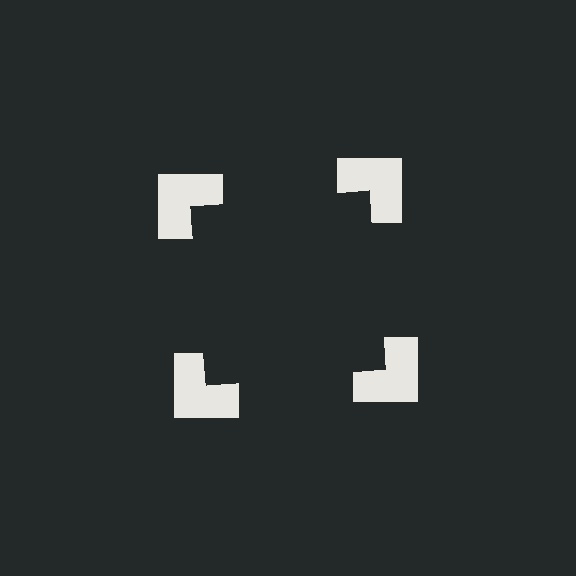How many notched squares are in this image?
There are 4 — one at each vertex of the illusory square.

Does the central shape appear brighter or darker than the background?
It typically appears slightly darker than the background, even though no actual brightness change is drawn.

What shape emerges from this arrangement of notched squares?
An illusory square — its edges are inferred from the aligned wedge cuts in the notched squares, not physically drawn.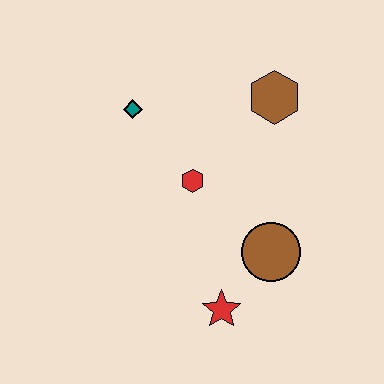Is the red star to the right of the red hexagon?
Yes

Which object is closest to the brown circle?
The red star is closest to the brown circle.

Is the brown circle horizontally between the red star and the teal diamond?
No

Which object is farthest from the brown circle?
The teal diamond is farthest from the brown circle.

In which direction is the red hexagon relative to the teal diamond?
The red hexagon is below the teal diamond.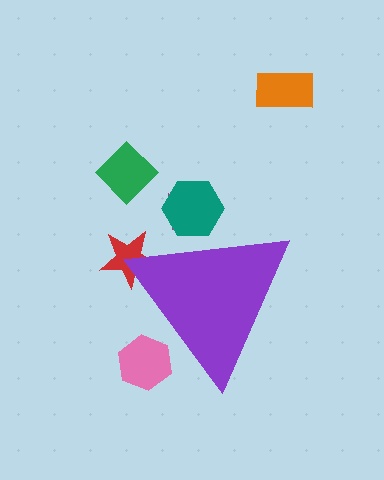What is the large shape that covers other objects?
A purple triangle.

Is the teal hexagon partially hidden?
Yes, the teal hexagon is partially hidden behind the purple triangle.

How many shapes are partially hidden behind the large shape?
4 shapes are partially hidden.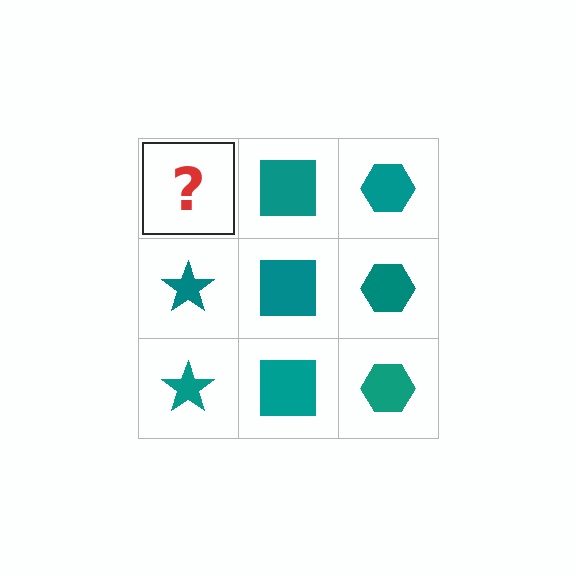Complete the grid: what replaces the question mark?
The question mark should be replaced with a teal star.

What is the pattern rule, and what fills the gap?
The rule is that each column has a consistent shape. The gap should be filled with a teal star.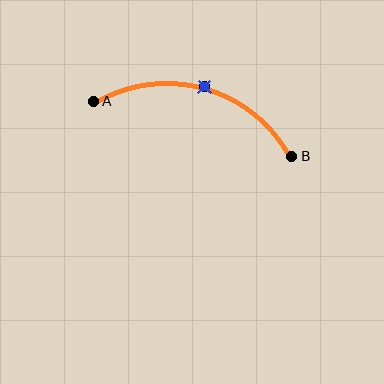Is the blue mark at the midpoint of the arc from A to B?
Yes. The blue mark lies on the arc at equal arc-length from both A and B — it is the arc midpoint.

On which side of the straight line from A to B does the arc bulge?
The arc bulges above the straight line connecting A and B.